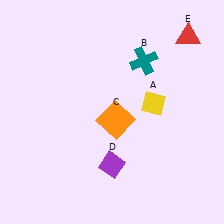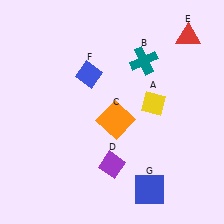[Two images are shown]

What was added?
A blue diamond (F), a blue square (G) were added in Image 2.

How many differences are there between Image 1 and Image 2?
There are 2 differences between the two images.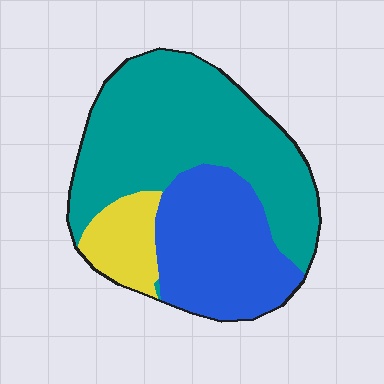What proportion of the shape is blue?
Blue takes up about one third (1/3) of the shape.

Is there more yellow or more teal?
Teal.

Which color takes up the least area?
Yellow, at roughly 10%.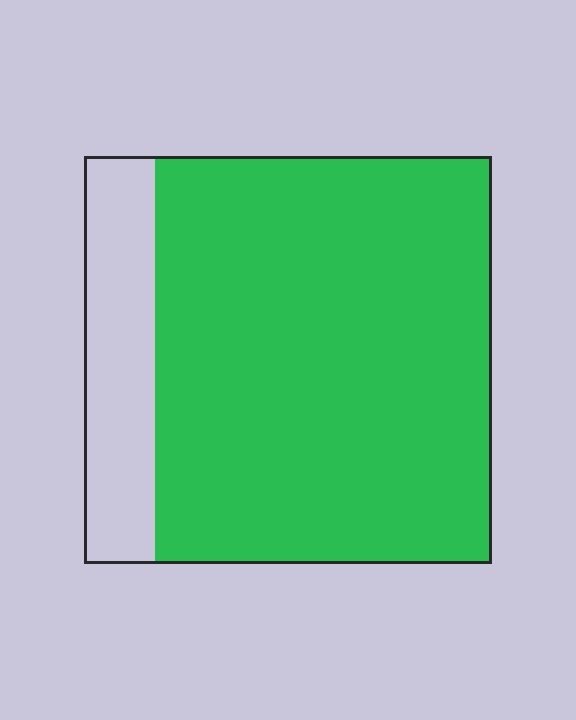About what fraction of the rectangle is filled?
About five sixths (5/6).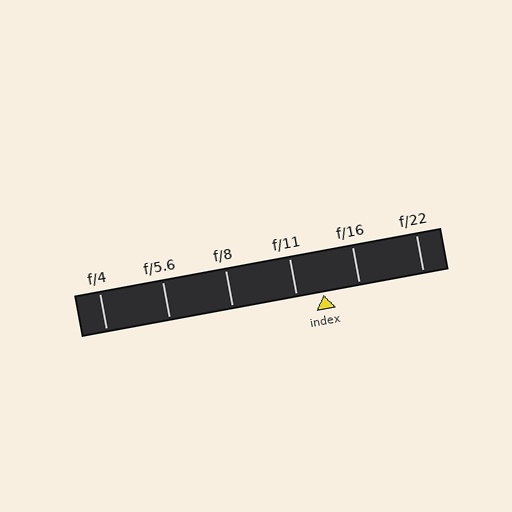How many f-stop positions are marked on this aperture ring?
There are 6 f-stop positions marked.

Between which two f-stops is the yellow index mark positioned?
The index mark is between f/11 and f/16.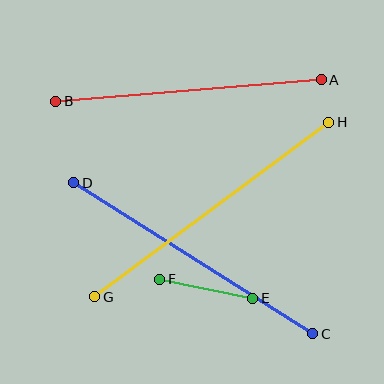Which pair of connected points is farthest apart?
Points G and H are farthest apart.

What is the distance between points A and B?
The distance is approximately 266 pixels.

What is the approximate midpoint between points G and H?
The midpoint is at approximately (212, 210) pixels.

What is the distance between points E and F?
The distance is approximately 95 pixels.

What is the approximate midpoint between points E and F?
The midpoint is at approximately (206, 289) pixels.